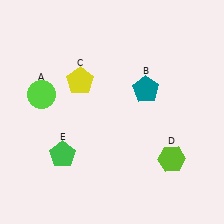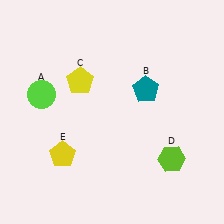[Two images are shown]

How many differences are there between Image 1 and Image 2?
There is 1 difference between the two images.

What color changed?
The pentagon (E) changed from green in Image 1 to yellow in Image 2.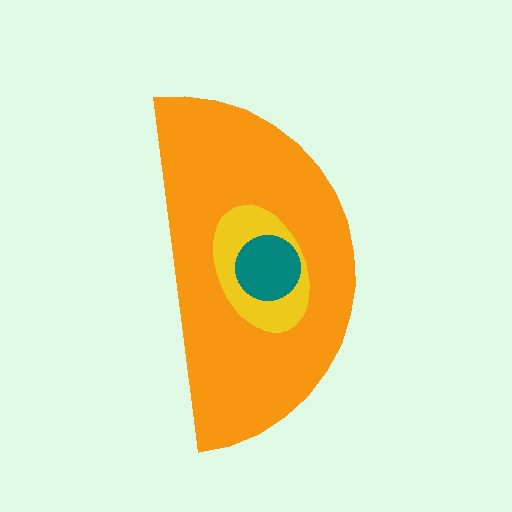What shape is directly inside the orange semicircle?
The yellow ellipse.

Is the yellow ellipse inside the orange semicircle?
Yes.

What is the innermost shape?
The teal circle.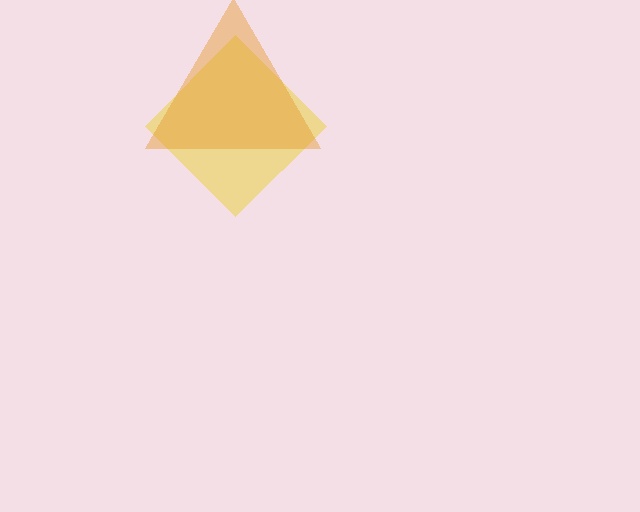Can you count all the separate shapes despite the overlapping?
Yes, there are 2 separate shapes.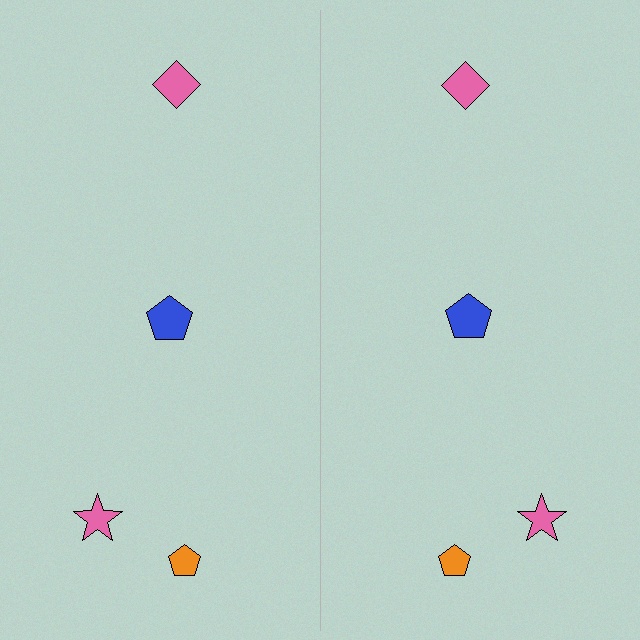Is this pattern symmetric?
Yes, this pattern has bilateral (reflection) symmetry.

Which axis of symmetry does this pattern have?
The pattern has a vertical axis of symmetry running through the center of the image.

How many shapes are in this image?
There are 8 shapes in this image.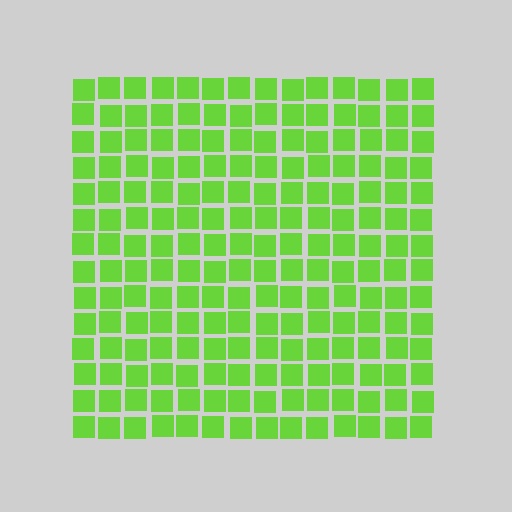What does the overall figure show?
The overall figure shows a square.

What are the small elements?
The small elements are squares.